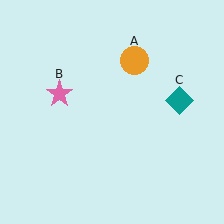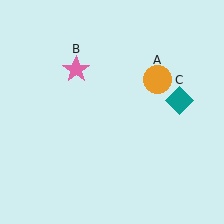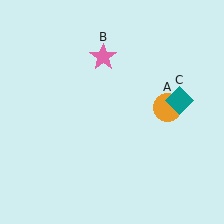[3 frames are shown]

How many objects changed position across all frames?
2 objects changed position: orange circle (object A), pink star (object B).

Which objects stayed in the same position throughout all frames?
Teal diamond (object C) remained stationary.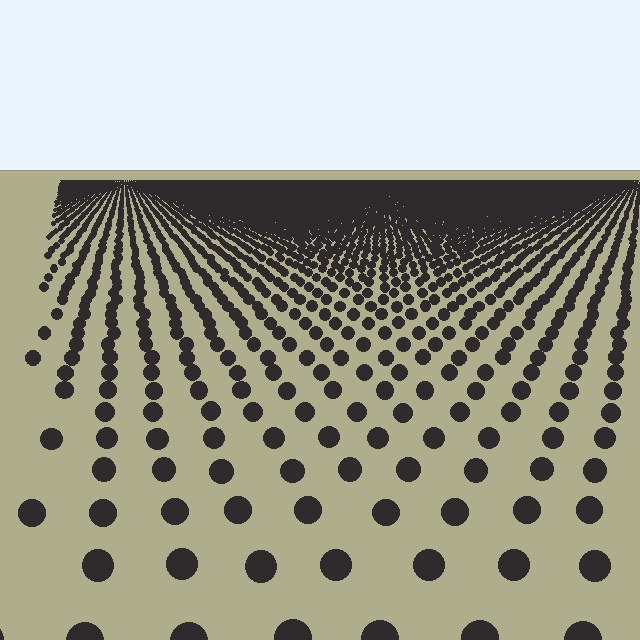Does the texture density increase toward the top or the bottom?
Density increases toward the top.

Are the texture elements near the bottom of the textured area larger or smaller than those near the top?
Larger. Near the bottom, elements are closer to the viewer and appear at a bigger on-screen size.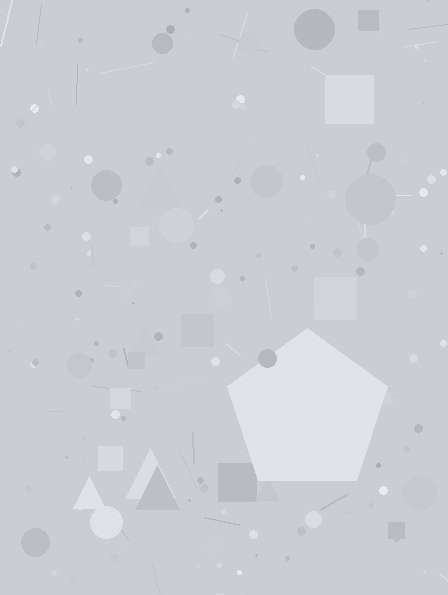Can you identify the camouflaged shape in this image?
The camouflaged shape is a pentagon.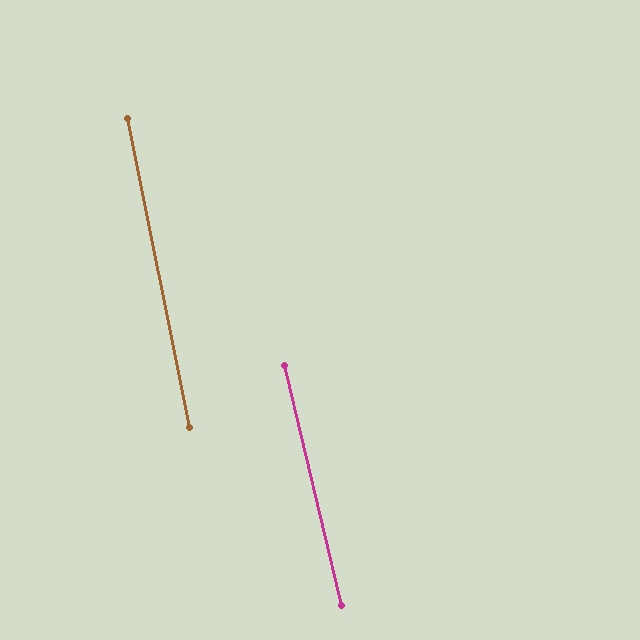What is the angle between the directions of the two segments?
Approximately 2 degrees.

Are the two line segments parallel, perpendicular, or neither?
Parallel — their directions differ by only 1.8°.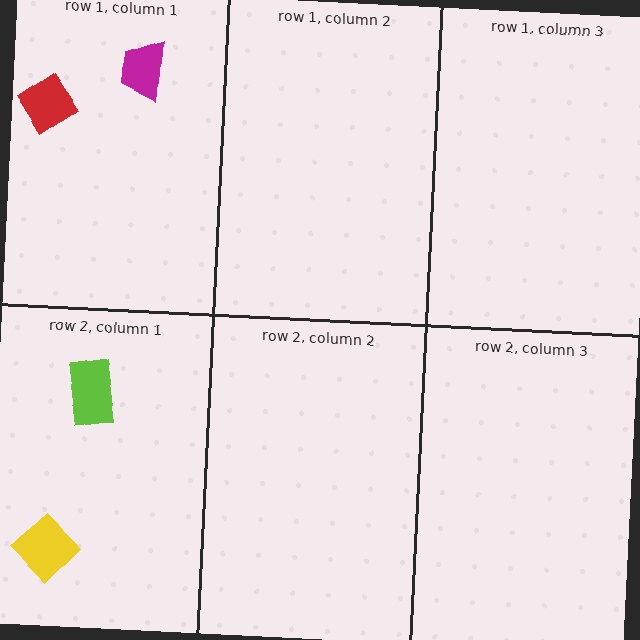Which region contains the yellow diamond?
The row 2, column 1 region.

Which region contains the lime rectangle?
The row 2, column 1 region.